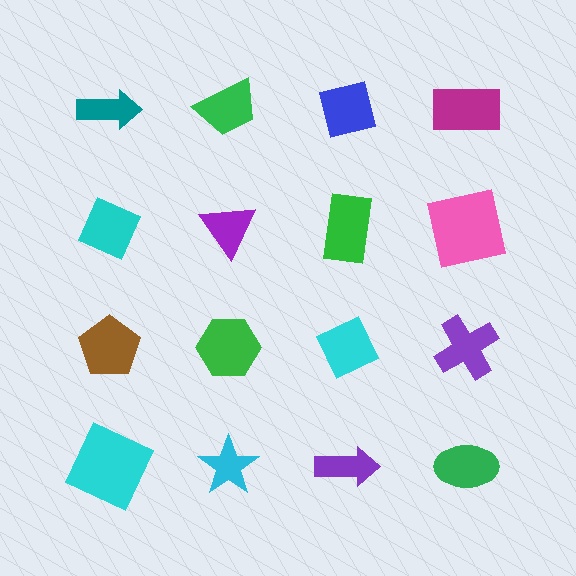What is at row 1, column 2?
A green trapezoid.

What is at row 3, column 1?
A brown pentagon.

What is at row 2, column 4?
A pink square.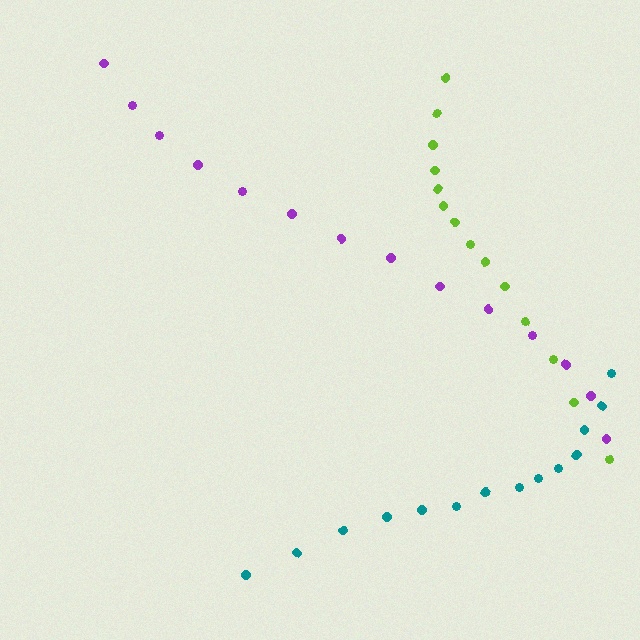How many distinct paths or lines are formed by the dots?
There are 3 distinct paths.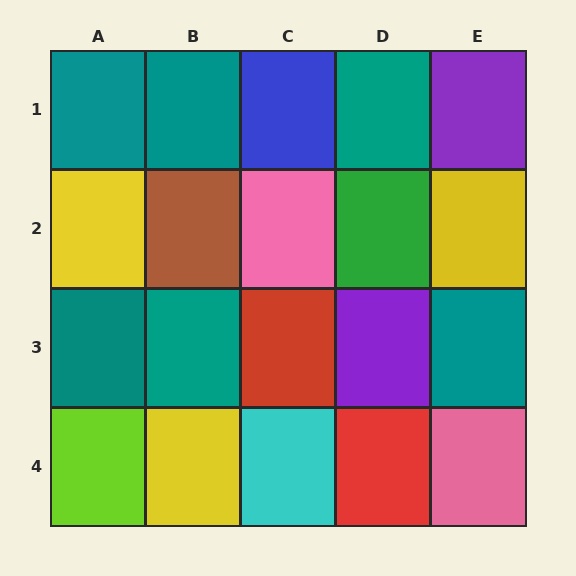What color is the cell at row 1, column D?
Teal.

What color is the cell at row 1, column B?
Teal.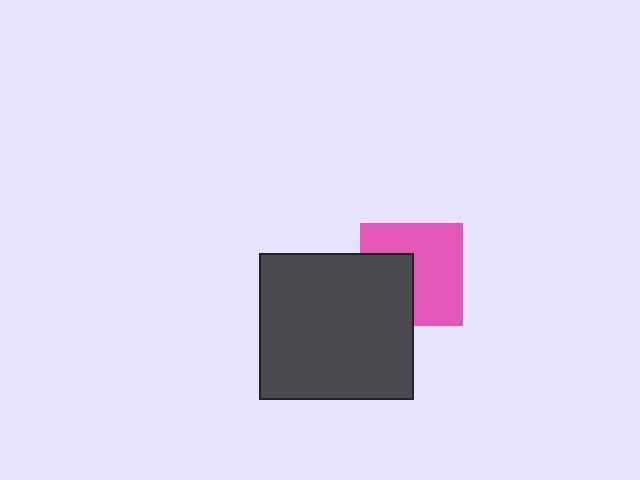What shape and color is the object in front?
The object in front is a dark gray rectangle.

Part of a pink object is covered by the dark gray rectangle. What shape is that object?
It is a square.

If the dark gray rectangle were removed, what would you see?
You would see the complete pink square.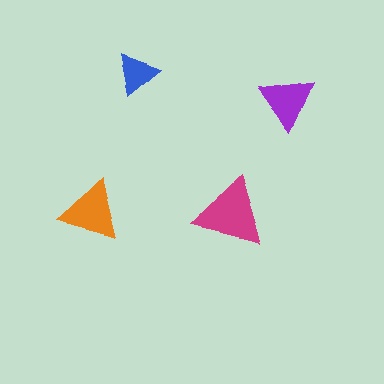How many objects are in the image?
There are 4 objects in the image.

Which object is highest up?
The blue triangle is topmost.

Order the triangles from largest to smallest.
the magenta one, the orange one, the purple one, the blue one.